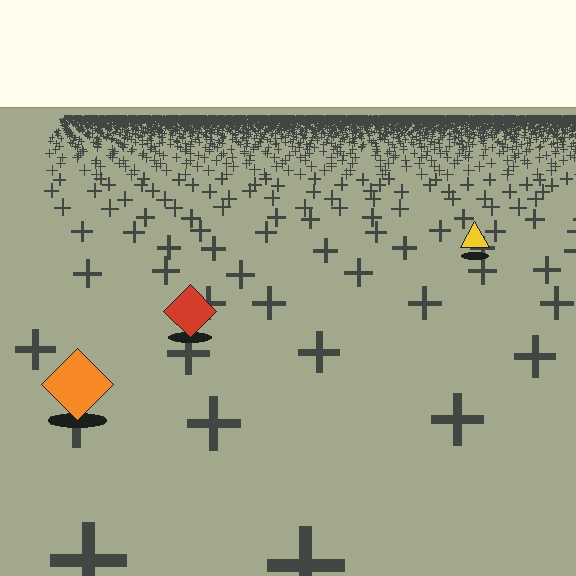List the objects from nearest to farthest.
From nearest to farthest: the orange diamond, the red diamond, the yellow triangle.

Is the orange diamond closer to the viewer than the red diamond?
Yes. The orange diamond is closer — you can tell from the texture gradient: the ground texture is coarser near it.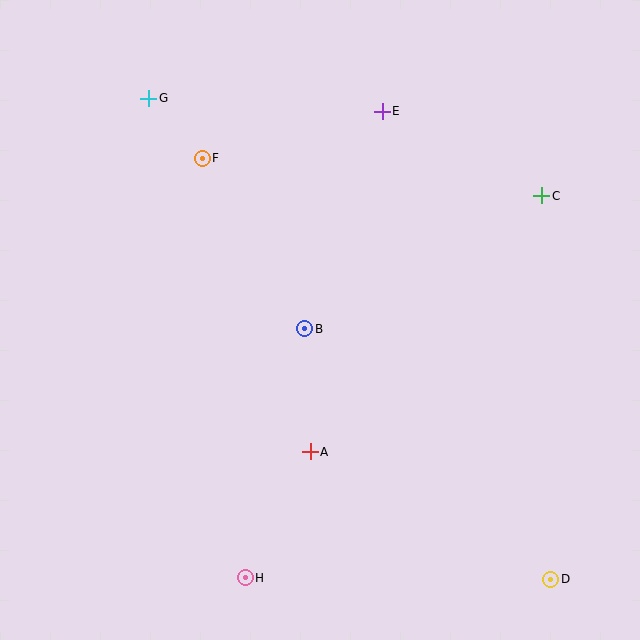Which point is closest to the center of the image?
Point B at (305, 329) is closest to the center.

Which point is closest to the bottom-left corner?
Point H is closest to the bottom-left corner.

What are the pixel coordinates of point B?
Point B is at (305, 329).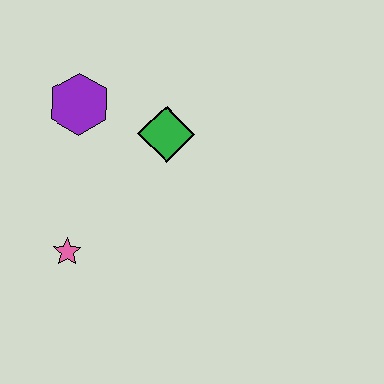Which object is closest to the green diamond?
The purple hexagon is closest to the green diamond.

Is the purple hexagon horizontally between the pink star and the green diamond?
Yes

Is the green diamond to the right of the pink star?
Yes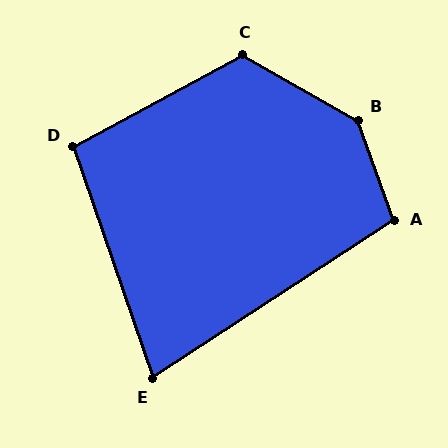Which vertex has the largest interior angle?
B, at approximately 139 degrees.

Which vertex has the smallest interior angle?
E, at approximately 76 degrees.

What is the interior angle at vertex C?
Approximately 122 degrees (obtuse).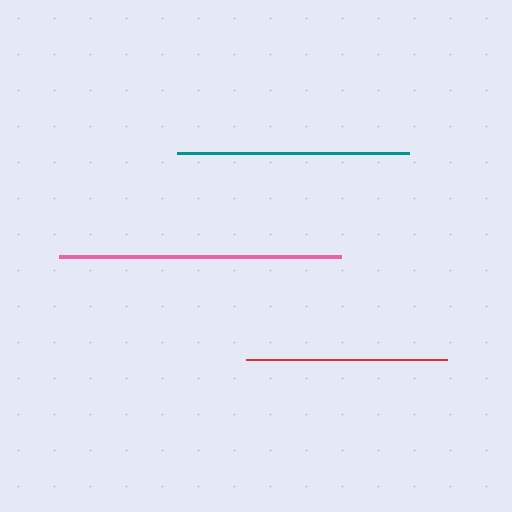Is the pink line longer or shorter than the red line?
The pink line is longer than the red line.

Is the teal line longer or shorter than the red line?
The teal line is longer than the red line.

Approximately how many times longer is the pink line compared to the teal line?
The pink line is approximately 1.2 times the length of the teal line.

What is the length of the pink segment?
The pink segment is approximately 282 pixels long.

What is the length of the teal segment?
The teal segment is approximately 232 pixels long.